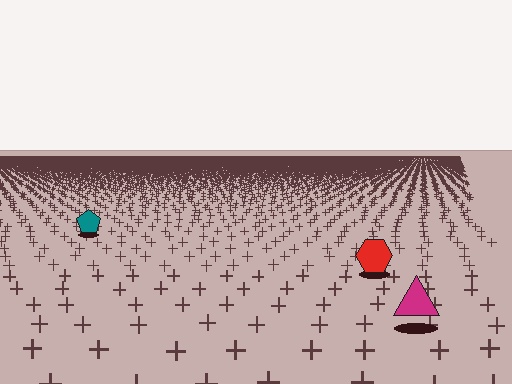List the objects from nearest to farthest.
From nearest to farthest: the magenta triangle, the red hexagon, the teal pentagon.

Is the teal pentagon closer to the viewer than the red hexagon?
No. The red hexagon is closer — you can tell from the texture gradient: the ground texture is coarser near it.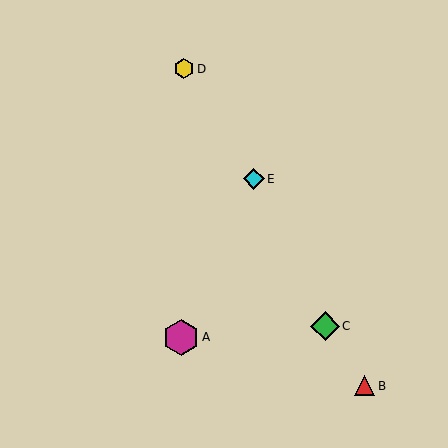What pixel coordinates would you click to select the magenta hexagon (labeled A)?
Click at (181, 337) to select the magenta hexagon A.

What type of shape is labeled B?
Shape B is a red triangle.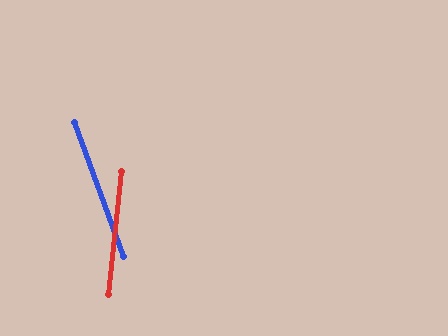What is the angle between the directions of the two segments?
Approximately 26 degrees.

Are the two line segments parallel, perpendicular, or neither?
Neither parallel nor perpendicular — they differ by about 26°.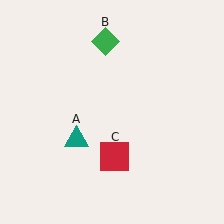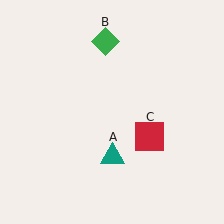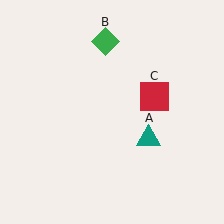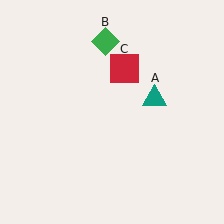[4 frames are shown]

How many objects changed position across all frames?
2 objects changed position: teal triangle (object A), red square (object C).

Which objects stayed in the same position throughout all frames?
Green diamond (object B) remained stationary.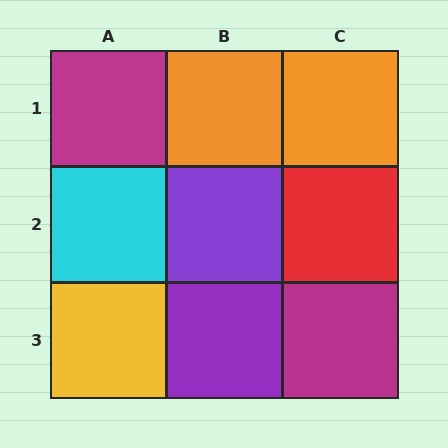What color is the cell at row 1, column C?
Orange.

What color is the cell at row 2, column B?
Purple.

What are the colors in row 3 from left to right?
Yellow, purple, magenta.